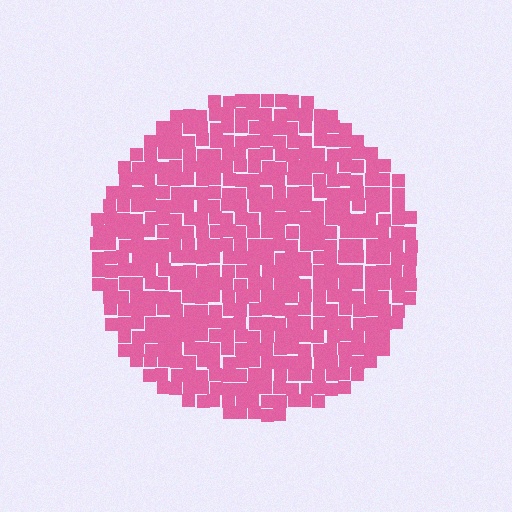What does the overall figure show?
The overall figure shows a circle.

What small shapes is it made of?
It is made of small squares.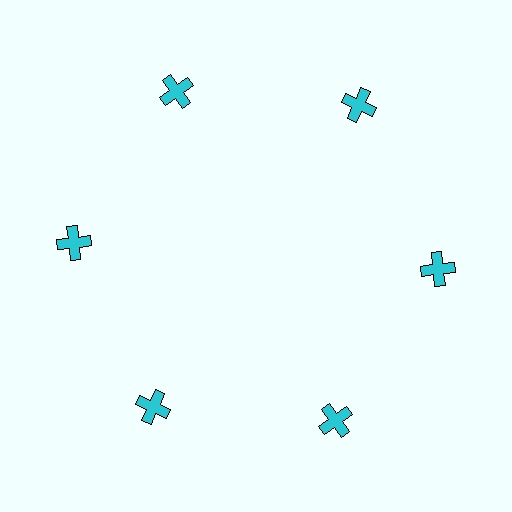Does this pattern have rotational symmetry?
Yes, this pattern has 6-fold rotational symmetry. It looks the same after rotating 60 degrees around the center.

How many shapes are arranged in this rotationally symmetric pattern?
There are 6 shapes, arranged in 6 groups of 1.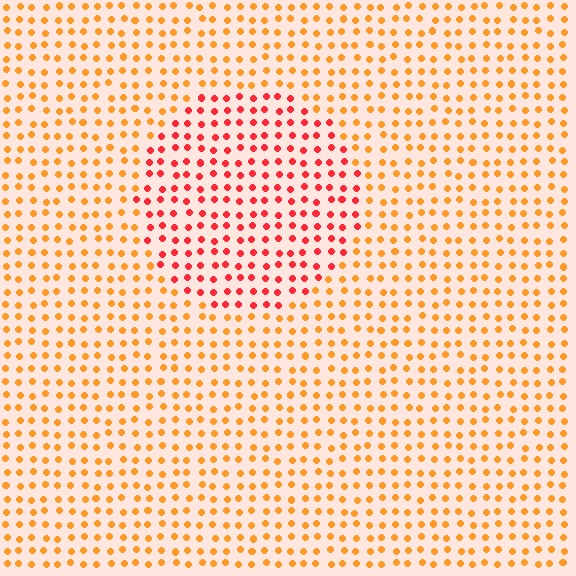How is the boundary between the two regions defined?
The boundary is defined purely by a slight shift in hue (about 36 degrees). Spacing, size, and orientation are identical on both sides.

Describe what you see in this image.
The image is filled with small orange elements in a uniform arrangement. A circle-shaped region is visible where the elements are tinted to a slightly different hue, forming a subtle color boundary.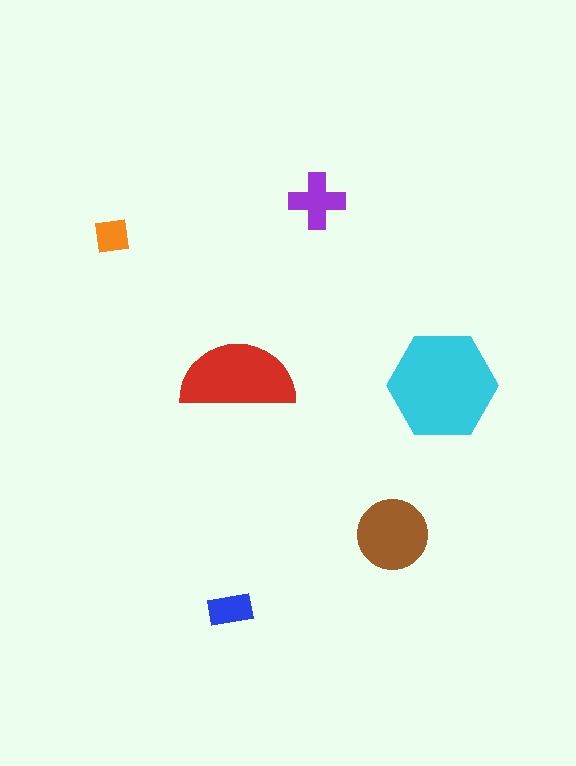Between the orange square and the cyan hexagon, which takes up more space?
The cyan hexagon.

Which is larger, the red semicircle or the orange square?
The red semicircle.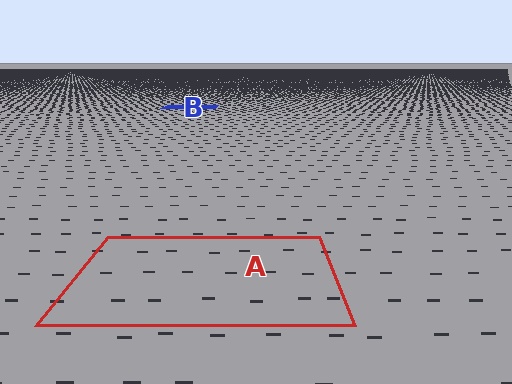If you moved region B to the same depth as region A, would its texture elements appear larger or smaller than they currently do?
They would appear larger. At a closer depth, the same texture elements are projected at a bigger on-screen size.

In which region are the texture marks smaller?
The texture marks are smaller in region B, because it is farther away.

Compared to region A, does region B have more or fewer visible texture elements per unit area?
Region B has more texture elements per unit area — they are packed more densely because it is farther away.